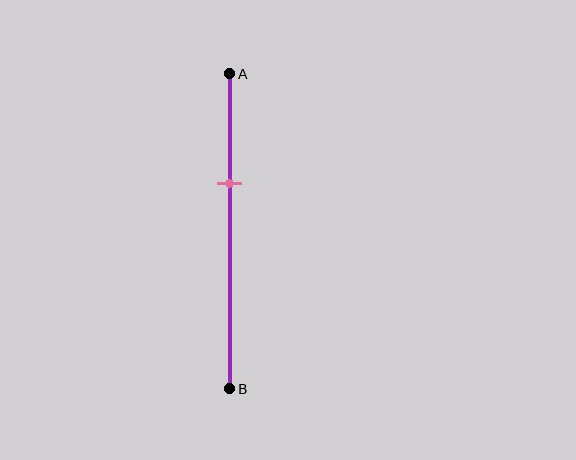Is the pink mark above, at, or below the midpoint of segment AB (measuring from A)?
The pink mark is above the midpoint of segment AB.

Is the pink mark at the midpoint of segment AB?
No, the mark is at about 35% from A, not at the 50% midpoint.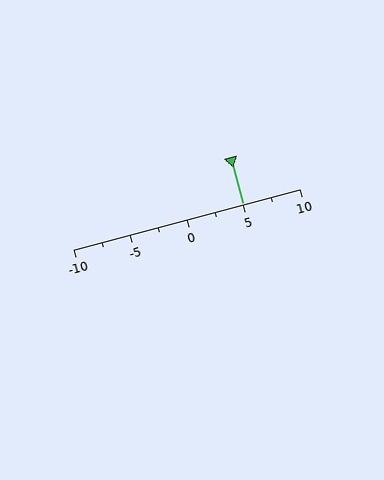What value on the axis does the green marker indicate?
The marker indicates approximately 5.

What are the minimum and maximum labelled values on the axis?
The axis runs from -10 to 10.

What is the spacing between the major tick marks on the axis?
The major ticks are spaced 5 apart.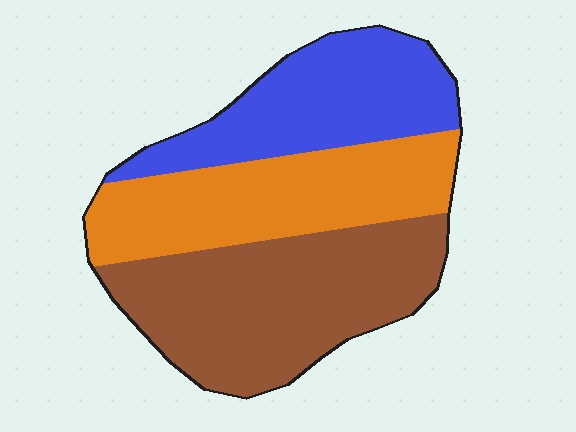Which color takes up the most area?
Brown, at roughly 40%.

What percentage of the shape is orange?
Orange takes up about one third (1/3) of the shape.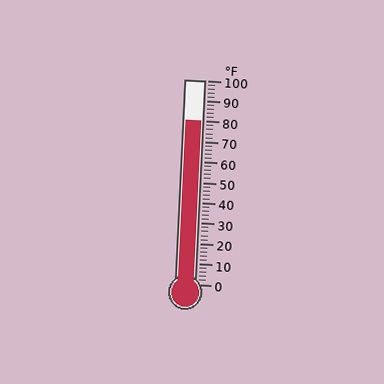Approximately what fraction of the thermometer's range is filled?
The thermometer is filled to approximately 80% of its range.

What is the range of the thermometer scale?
The thermometer scale ranges from 0°F to 100°F.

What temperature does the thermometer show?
The thermometer shows approximately 80°F.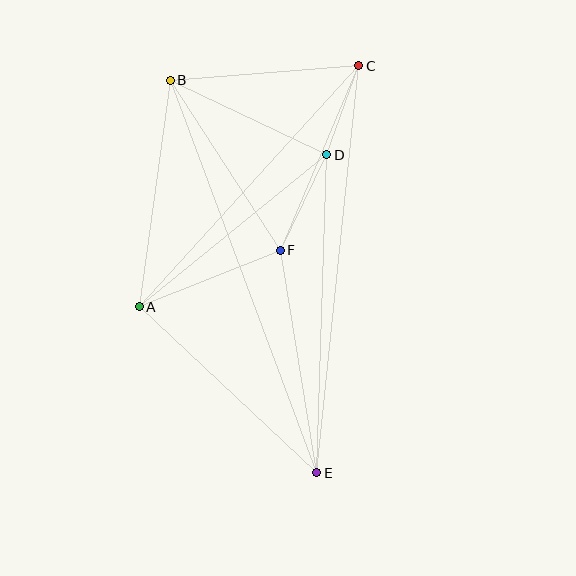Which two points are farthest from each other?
Points B and E are farthest from each other.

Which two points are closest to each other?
Points C and D are closest to each other.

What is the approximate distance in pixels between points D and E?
The distance between D and E is approximately 318 pixels.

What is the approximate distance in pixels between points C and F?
The distance between C and F is approximately 200 pixels.